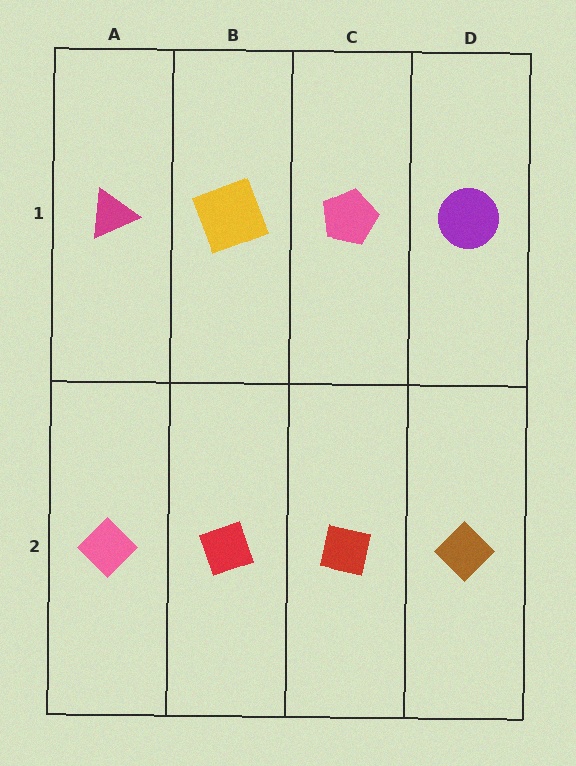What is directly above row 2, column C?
A pink pentagon.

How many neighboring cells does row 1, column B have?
3.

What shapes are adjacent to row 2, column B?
A yellow square (row 1, column B), a pink diamond (row 2, column A), a red square (row 2, column C).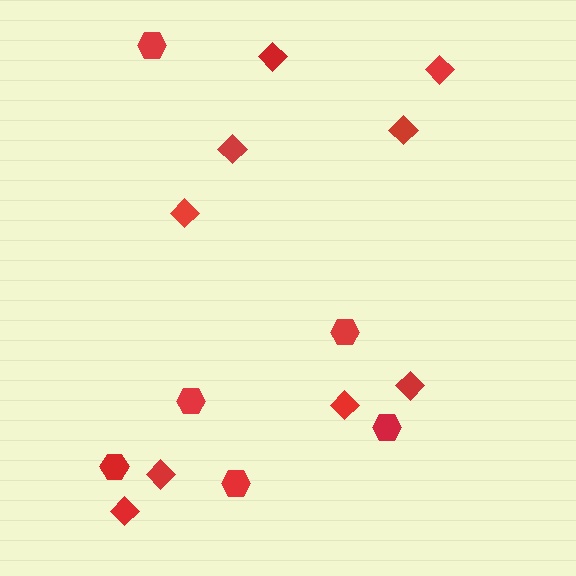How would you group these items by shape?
There are 2 groups: one group of diamonds (9) and one group of hexagons (6).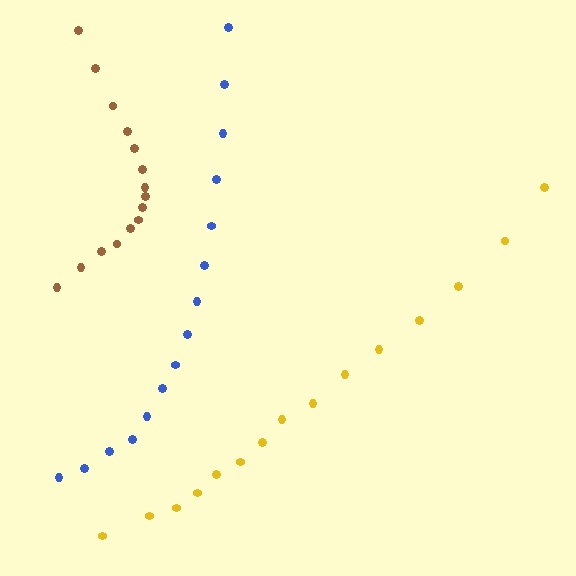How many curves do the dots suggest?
There are 3 distinct paths.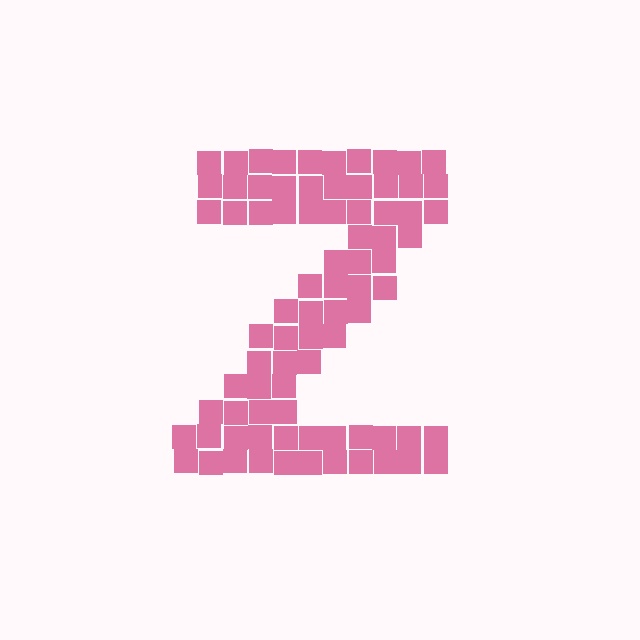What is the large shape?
The large shape is the letter Z.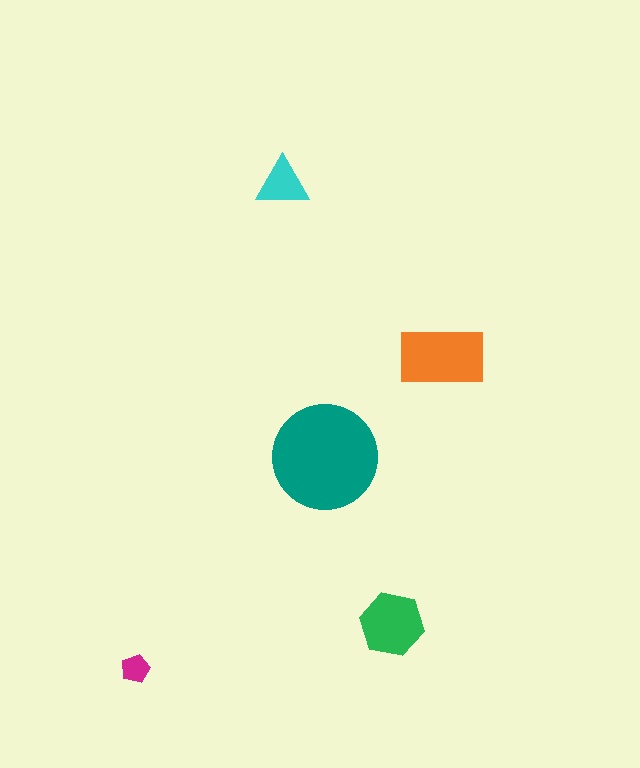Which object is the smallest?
The magenta pentagon.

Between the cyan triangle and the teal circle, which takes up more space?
The teal circle.